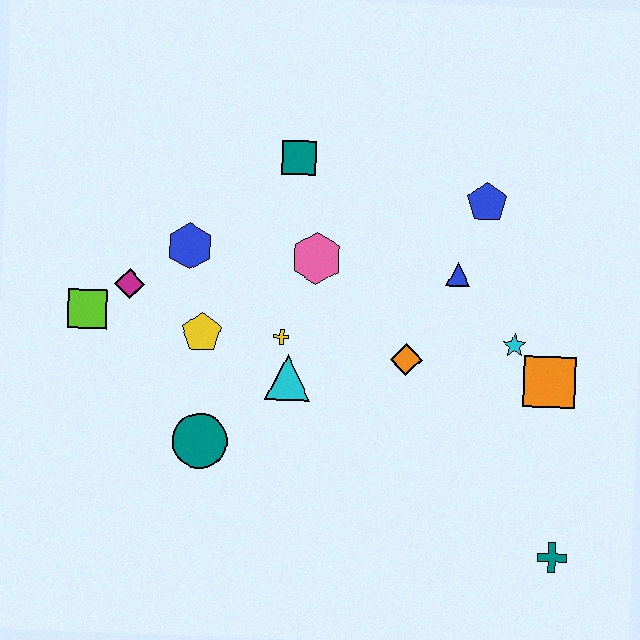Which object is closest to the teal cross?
The orange square is closest to the teal cross.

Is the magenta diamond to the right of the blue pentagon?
No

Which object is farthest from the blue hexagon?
The teal cross is farthest from the blue hexagon.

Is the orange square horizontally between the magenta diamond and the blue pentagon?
No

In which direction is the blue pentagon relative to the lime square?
The blue pentagon is to the right of the lime square.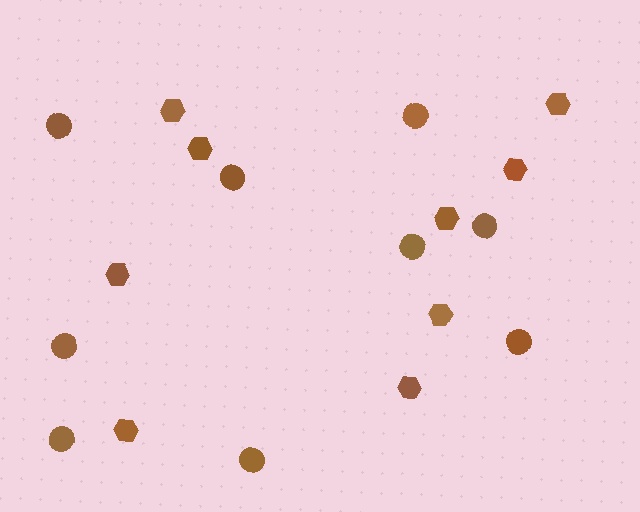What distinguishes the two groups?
There are 2 groups: one group of circles (9) and one group of hexagons (9).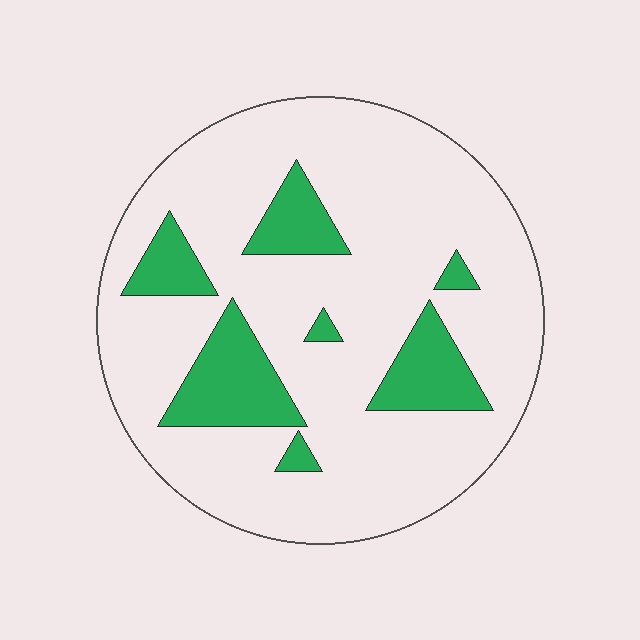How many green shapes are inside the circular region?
7.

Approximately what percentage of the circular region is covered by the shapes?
Approximately 20%.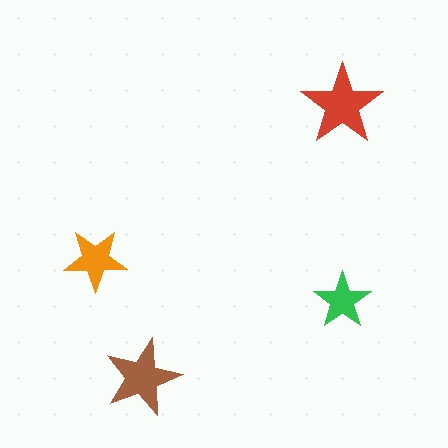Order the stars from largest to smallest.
the red one, the brown one, the orange one, the green one.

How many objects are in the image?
There are 4 objects in the image.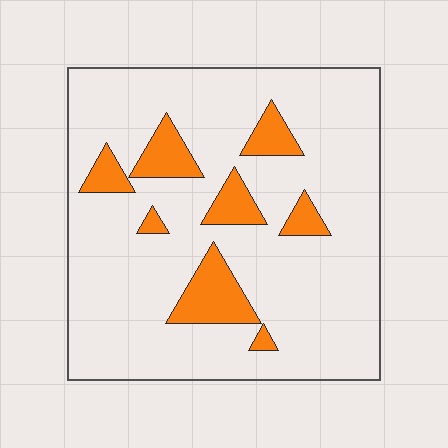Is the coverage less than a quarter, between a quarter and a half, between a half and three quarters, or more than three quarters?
Less than a quarter.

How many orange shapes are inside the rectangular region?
8.